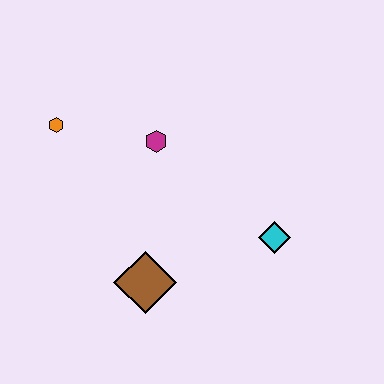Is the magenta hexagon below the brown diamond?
No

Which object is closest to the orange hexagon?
The magenta hexagon is closest to the orange hexagon.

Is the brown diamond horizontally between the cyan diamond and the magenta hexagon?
No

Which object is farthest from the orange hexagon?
The cyan diamond is farthest from the orange hexagon.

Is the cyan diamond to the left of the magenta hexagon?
No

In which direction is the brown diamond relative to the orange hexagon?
The brown diamond is below the orange hexagon.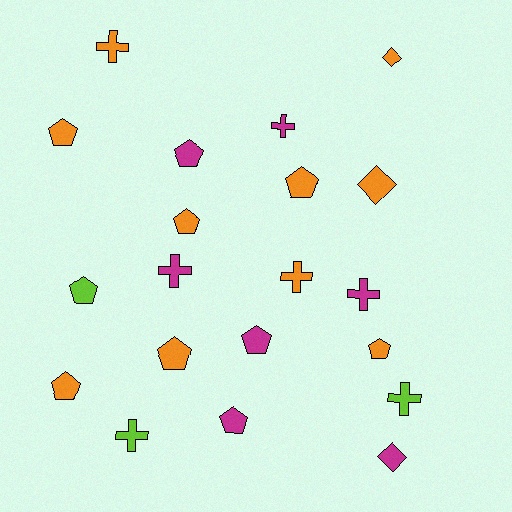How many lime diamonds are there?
There are no lime diamonds.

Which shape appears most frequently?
Pentagon, with 10 objects.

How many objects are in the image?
There are 20 objects.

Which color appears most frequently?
Orange, with 10 objects.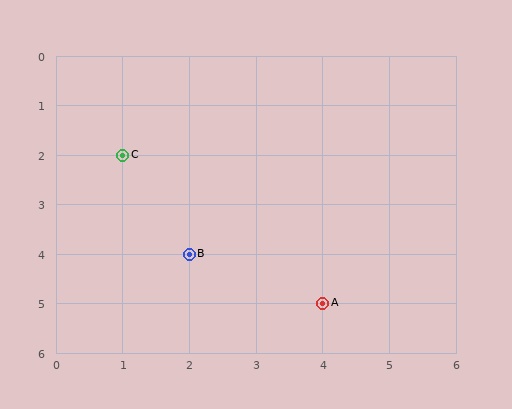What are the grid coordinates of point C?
Point C is at grid coordinates (1, 2).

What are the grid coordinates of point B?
Point B is at grid coordinates (2, 4).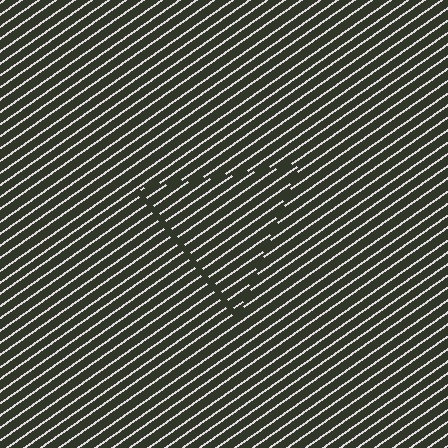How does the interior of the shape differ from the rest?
The interior of the shape contains the same grating, shifted by half a period — the contour is defined by the phase discontinuity where line-ends from the inner and outer gratings abut.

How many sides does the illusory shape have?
3 sides — the line-ends trace a triangle.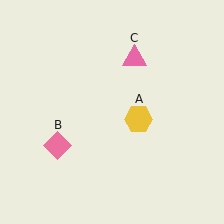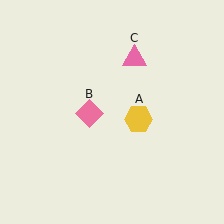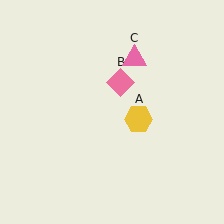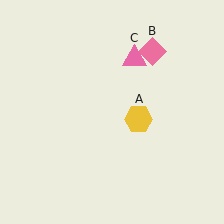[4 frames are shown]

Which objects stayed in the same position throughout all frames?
Yellow hexagon (object A) and pink triangle (object C) remained stationary.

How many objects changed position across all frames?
1 object changed position: pink diamond (object B).